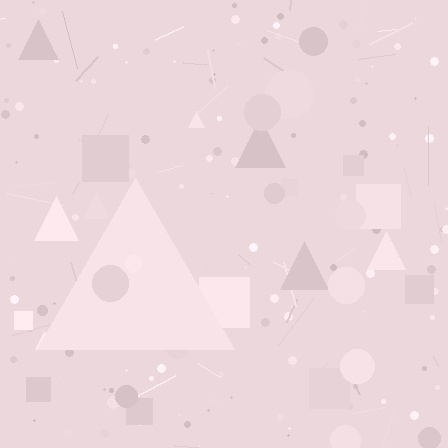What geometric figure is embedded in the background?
A triangle is embedded in the background.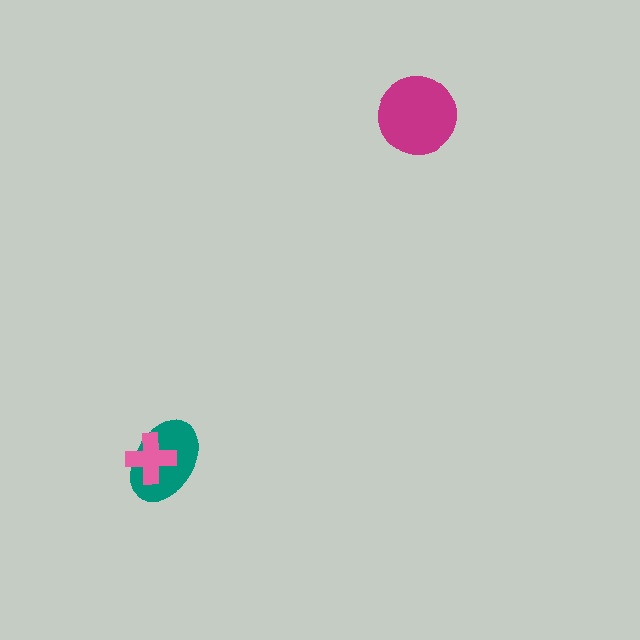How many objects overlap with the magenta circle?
0 objects overlap with the magenta circle.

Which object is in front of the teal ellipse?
The pink cross is in front of the teal ellipse.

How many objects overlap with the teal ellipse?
1 object overlaps with the teal ellipse.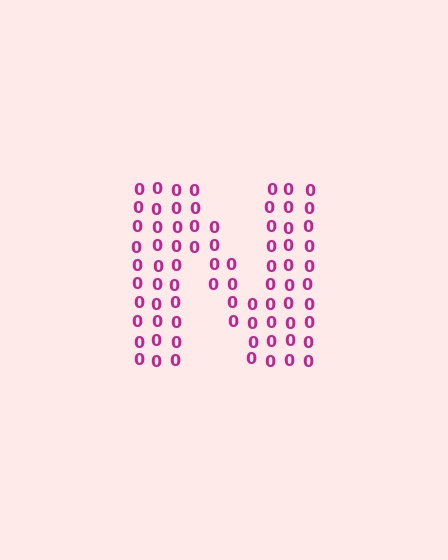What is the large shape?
The large shape is the letter N.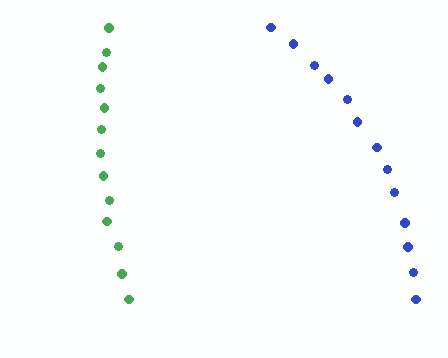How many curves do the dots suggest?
There are 2 distinct paths.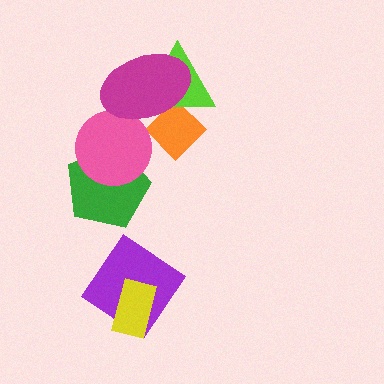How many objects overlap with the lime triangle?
2 objects overlap with the lime triangle.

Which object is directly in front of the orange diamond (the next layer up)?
The lime triangle is directly in front of the orange diamond.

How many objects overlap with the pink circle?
2 objects overlap with the pink circle.